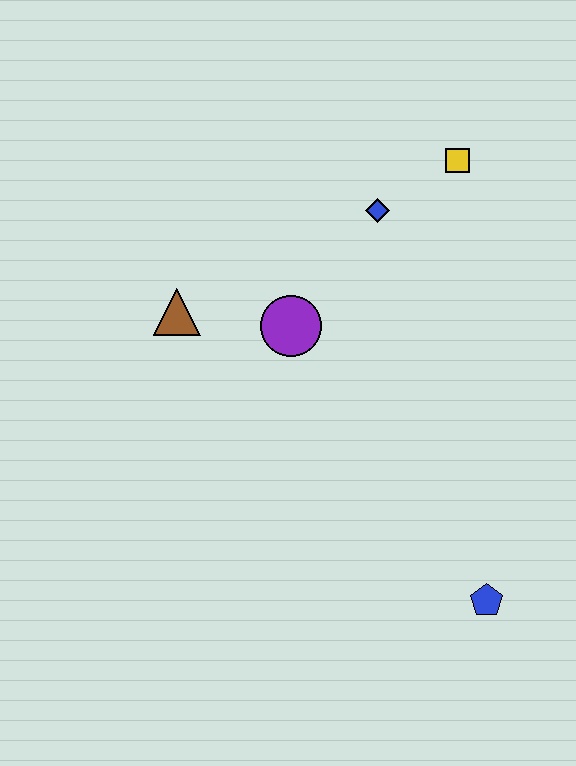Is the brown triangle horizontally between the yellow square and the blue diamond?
No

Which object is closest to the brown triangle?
The purple circle is closest to the brown triangle.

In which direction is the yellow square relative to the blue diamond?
The yellow square is to the right of the blue diamond.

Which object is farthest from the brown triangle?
The blue pentagon is farthest from the brown triangle.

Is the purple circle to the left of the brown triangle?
No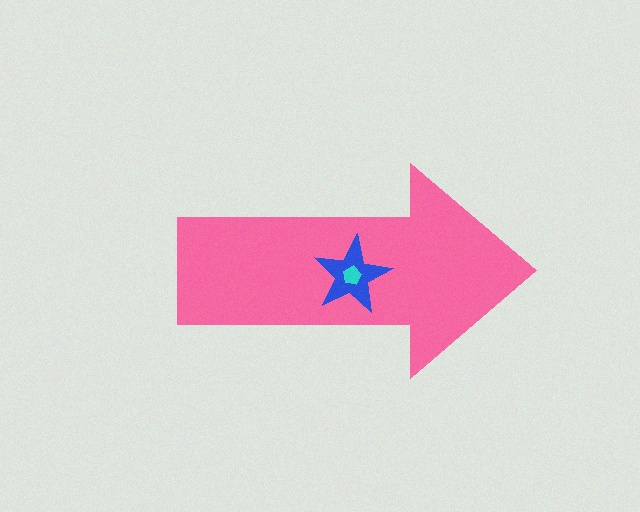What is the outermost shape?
The pink arrow.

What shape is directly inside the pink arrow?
The blue star.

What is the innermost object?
The cyan pentagon.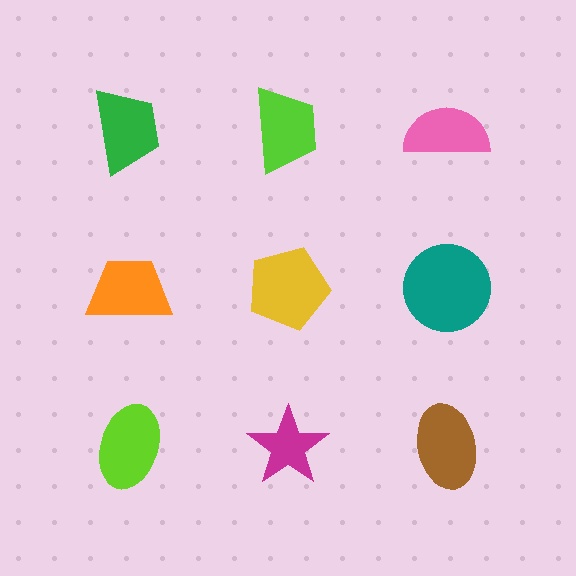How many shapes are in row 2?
3 shapes.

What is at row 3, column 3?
A brown ellipse.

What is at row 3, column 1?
A lime ellipse.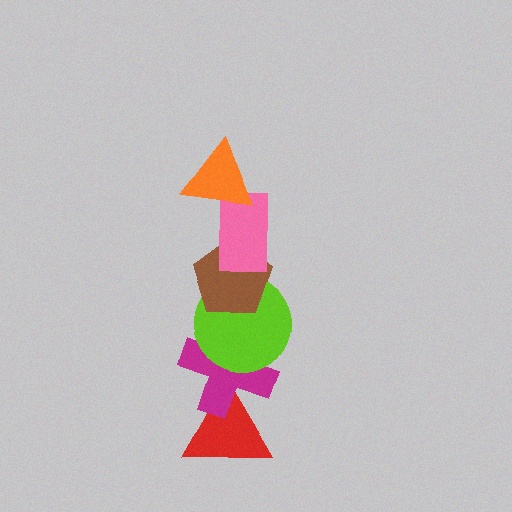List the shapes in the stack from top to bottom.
From top to bottom: the orange triangle, the pink rectangle, the brown pentagon, the lime circle, the magenta cross, the red triangle.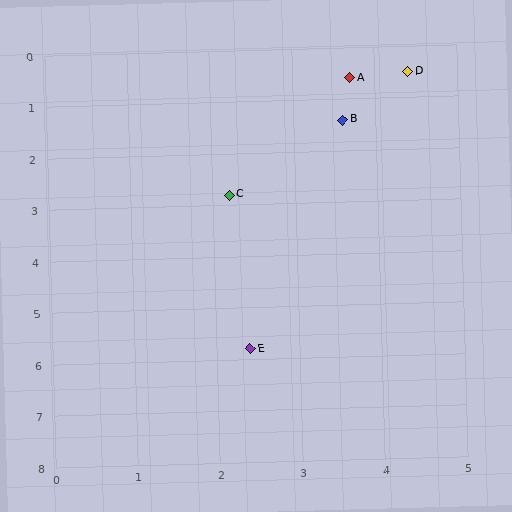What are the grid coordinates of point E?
Point E is at approximately (2.4, 5.8).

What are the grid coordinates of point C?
Point C is at approximately (2.2, 2.8).